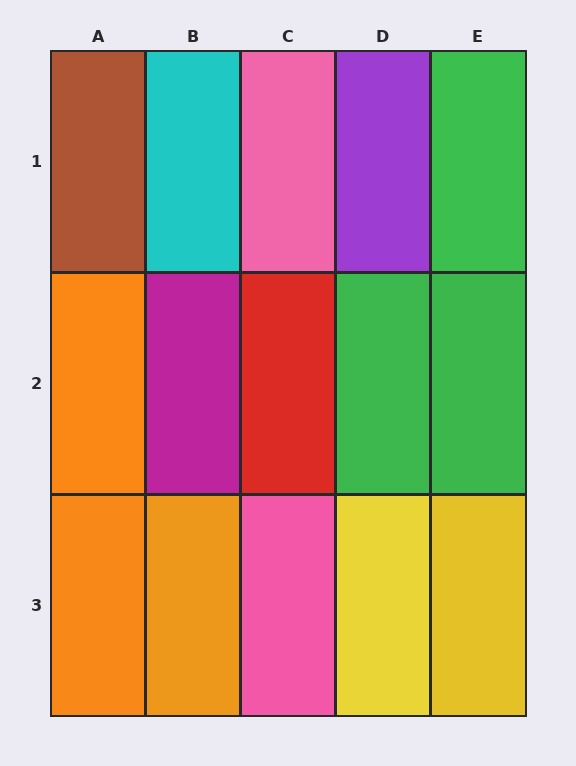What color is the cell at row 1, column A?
Brown.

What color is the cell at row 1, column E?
Green.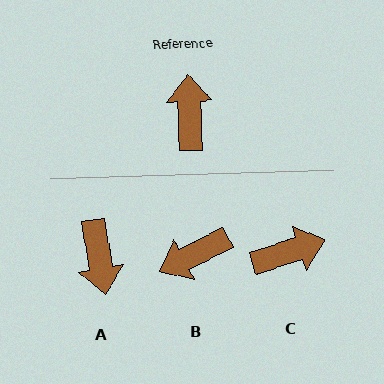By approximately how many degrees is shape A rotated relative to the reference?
Approximately 172 degrees clockwise.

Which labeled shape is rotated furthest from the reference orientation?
A, about 172 degrees away.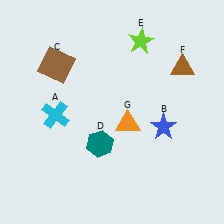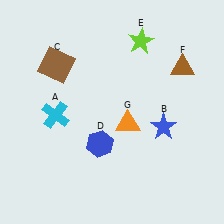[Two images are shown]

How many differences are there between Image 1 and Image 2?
There is 1 difference between the two images.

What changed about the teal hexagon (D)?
In Image 1, D is teal. In Image 2, it changed to blue.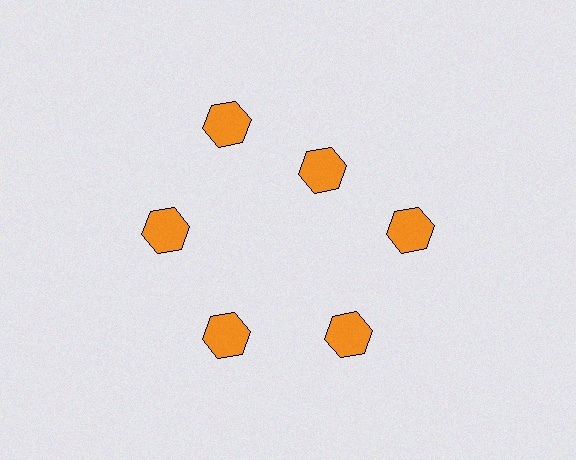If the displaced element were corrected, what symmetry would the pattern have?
It would have 6-fold rotational symmetry — the pattern would map onto itself every 60 degrees.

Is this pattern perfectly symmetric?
No. The 6 orange hexagons are arranged in a ring, but one element near the 1 o'clock position is pulled inward toward the center, breaking the 6-fold rotational symmetry.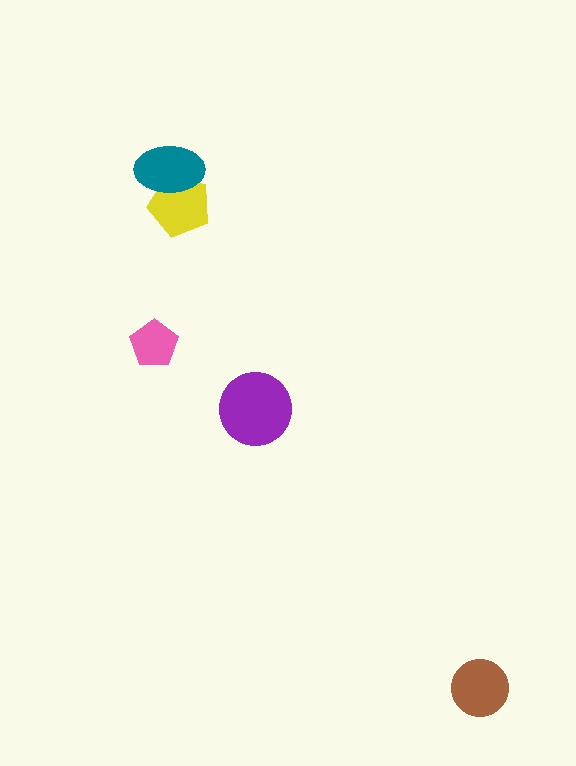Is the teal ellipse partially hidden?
No, no other shape covers it.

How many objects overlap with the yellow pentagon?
1 object overlaps with the yellow pentagon.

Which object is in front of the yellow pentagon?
The teal ellipse is in front of the yellow pentagon.